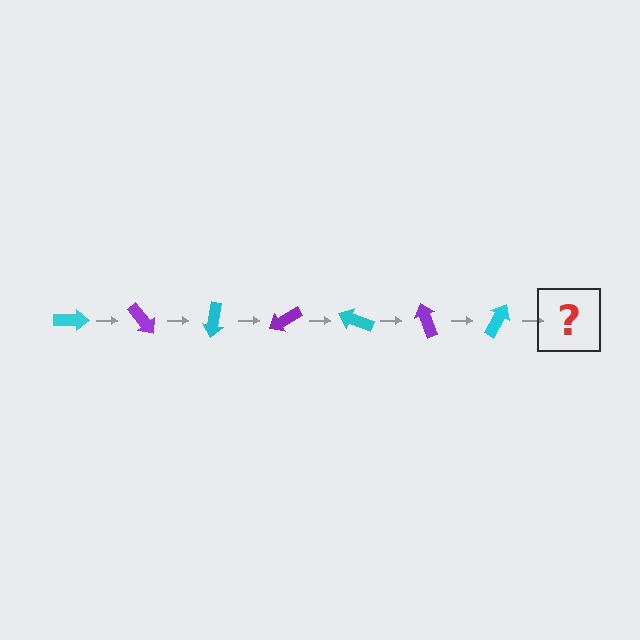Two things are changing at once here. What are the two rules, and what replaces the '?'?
The two rules are that it rotates 50 degrees each step and the color cycles through cyan and purple. The '?' should be a purple arrow, rotated 350 degrees from the start.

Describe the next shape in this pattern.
It should be a purple arrow, rotated 350 degrees from the start.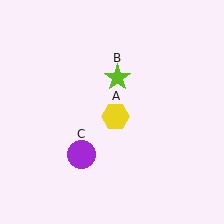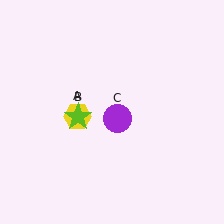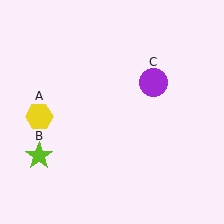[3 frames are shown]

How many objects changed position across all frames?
3 objects changed position: yellow hexagon (object A), lime star (object B), purple circle (object C).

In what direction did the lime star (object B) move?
The lime star (object B) moved down and to the left.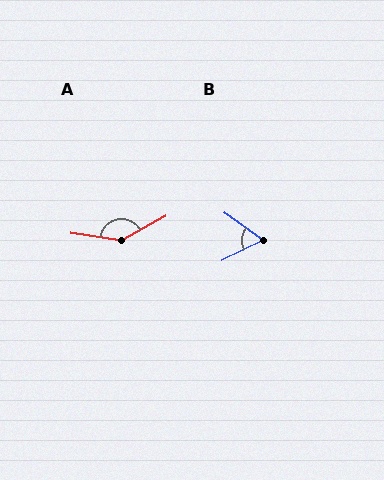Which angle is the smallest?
B, at approximately 62 degrees.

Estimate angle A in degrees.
Approximately 143 degrees.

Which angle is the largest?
A, at approximately 143 degrees.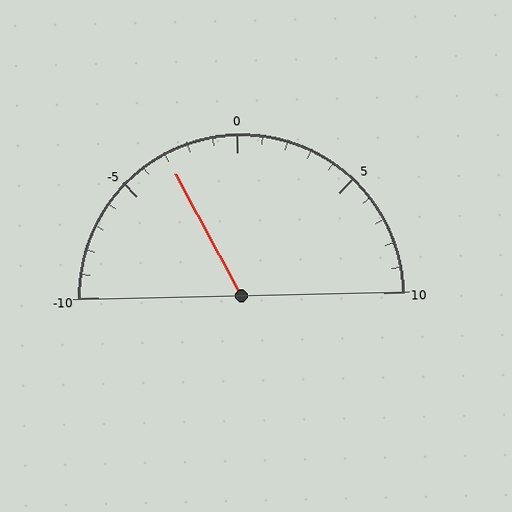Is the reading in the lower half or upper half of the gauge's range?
The reading is in the lower half of the range (-10 to 10).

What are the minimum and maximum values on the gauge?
The gauge ranges from -10 to 10.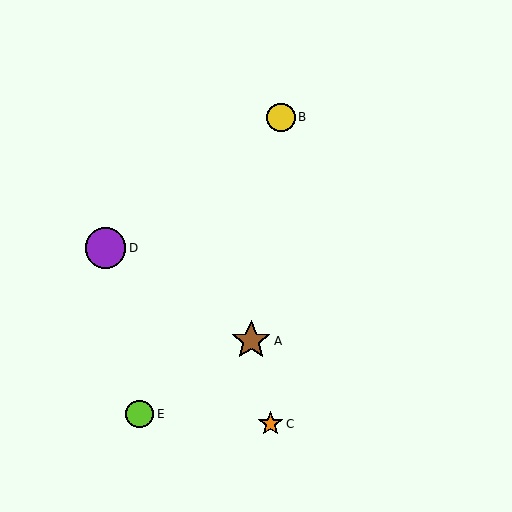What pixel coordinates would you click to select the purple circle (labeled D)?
Click at (105, 248) to select the purple circle D.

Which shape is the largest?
The purple circle (labeled D) is the largest.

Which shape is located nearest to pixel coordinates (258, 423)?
The orange star (labeled C) at (271, 424) is nearest to that location.